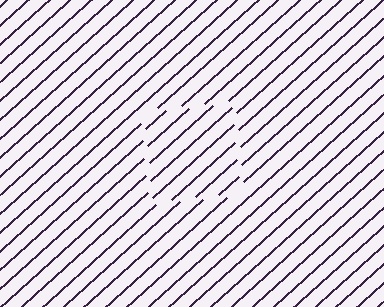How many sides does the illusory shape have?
4 sides — the line-ends trace a square.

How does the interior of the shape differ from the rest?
The interior of the shape contains the same grating, shifted by half a period — the contour is defined by the phase discontinuity where line-ends from the inner and outer gratings abut.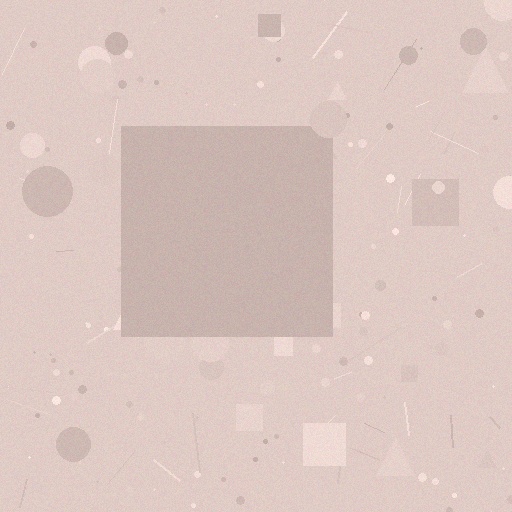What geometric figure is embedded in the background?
A square is embedded in the background.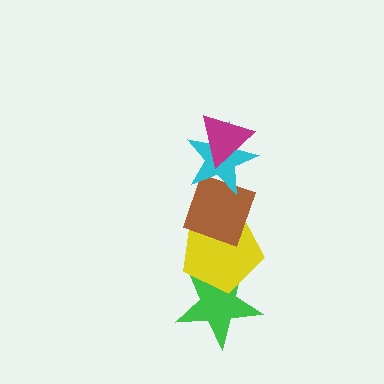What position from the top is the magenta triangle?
The magenta triangle is 1st from the top.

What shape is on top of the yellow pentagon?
The brown diamond is on top of the yellow pentagon.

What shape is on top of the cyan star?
The magenta triangle is on top of the cyan star.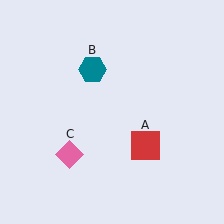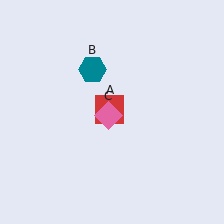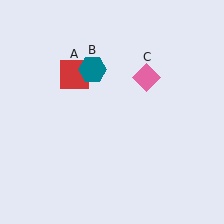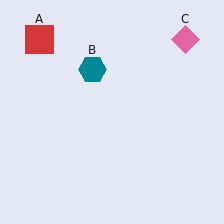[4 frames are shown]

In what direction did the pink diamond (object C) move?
The pink diamond (object C) moved up and to the right.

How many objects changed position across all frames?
2 objects changed position: red square (object A), pink diamond (object C).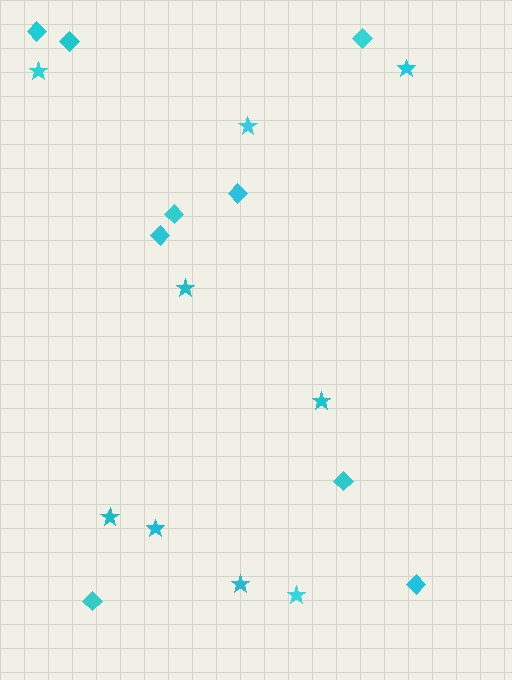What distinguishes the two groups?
There are 2 groups: one group of stars (9) and one group of diamonds (9).